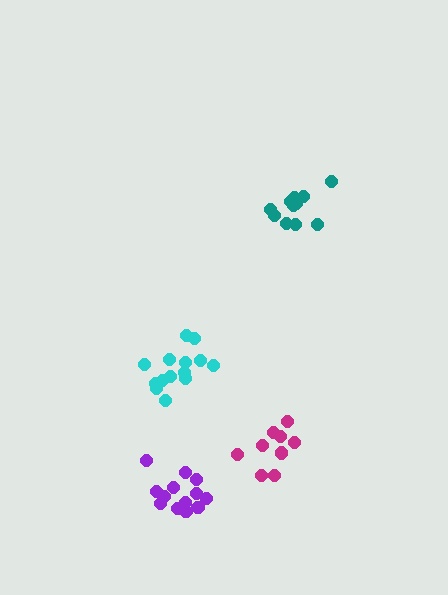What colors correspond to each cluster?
The clusters are colored: cyan, purple, teal, magenta.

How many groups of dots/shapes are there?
There are 4 groups.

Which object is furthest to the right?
The teal cluster is rightmost.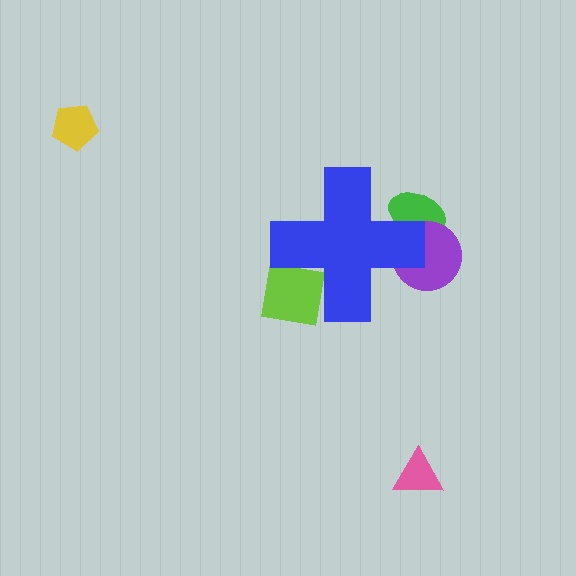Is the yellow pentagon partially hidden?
No, the yellow pentagon is fully visible.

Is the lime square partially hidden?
Yes, the lime square is partially hidden behind the blue cross.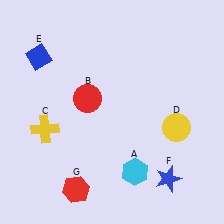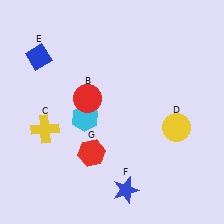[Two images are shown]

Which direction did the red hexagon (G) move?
The red hexagon (G) moved up.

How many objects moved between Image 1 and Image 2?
3 objects moved between the two images.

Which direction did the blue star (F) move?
The blue star (F) moved left.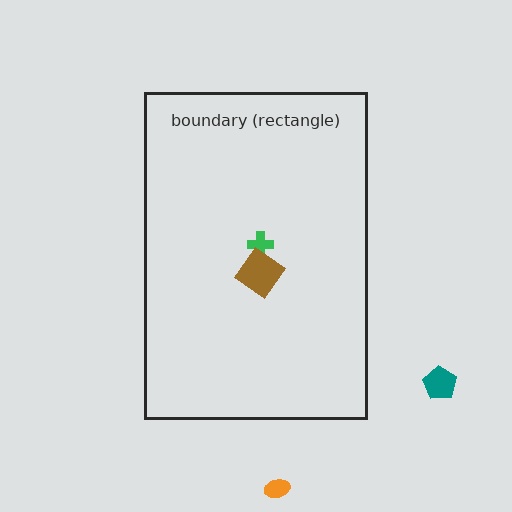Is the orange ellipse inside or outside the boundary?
Outside.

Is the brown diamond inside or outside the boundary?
Inside.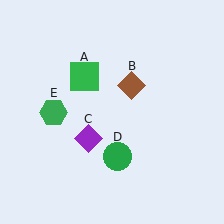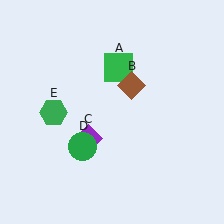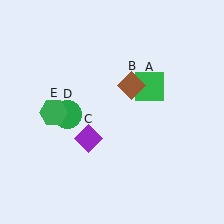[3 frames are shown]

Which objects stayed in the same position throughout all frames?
Brown diamond (object B) and purple diamond (object C) and green hexagon (object E) remained stationary.